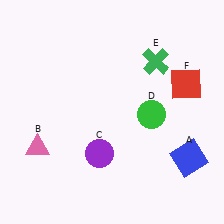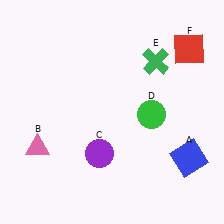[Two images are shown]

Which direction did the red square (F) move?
The red square (F) moved up.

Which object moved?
The red square (F) moved up.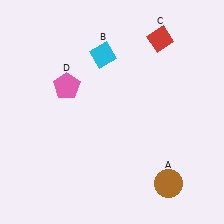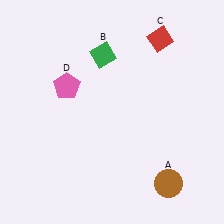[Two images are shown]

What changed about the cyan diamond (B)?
In Image 1, B is cyan. In Image 2, it changed to green.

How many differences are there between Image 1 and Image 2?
There is 1 difference between the two images.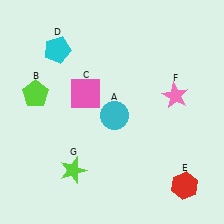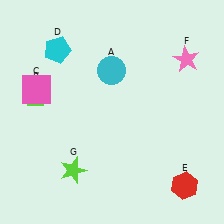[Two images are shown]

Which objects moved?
The objects that moved are: the cyan circle (A), the pink square (C), the pink star (F).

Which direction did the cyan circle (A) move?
The cyan circle (A) moved up.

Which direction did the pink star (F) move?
The pink star (F) moved up.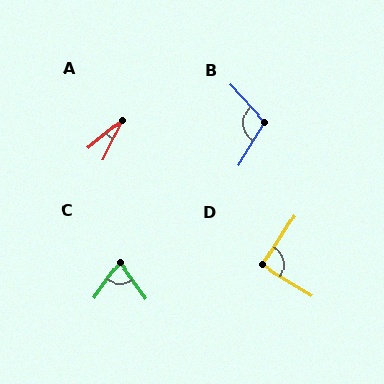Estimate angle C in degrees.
Approximately 71 degrees.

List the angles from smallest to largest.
A (25°), C (71°), D (88°), B (105°).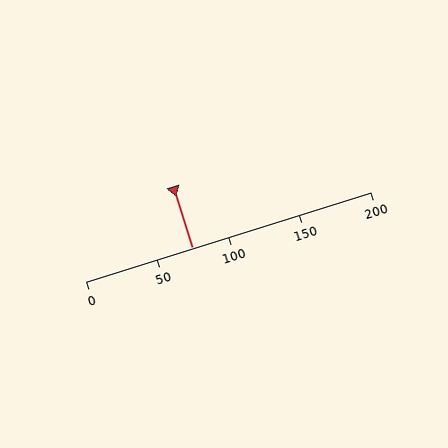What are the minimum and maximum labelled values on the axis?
The axis runs from 0 to 200.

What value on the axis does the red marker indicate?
The marker indicates approximately 75.